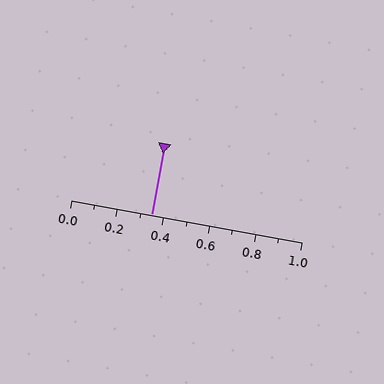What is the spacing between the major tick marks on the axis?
The major ticks are spaced 0.2 apart.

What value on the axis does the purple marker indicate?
The marker indicates approximately 0.35.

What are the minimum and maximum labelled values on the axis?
The axis runs from 0.0 to 1.0.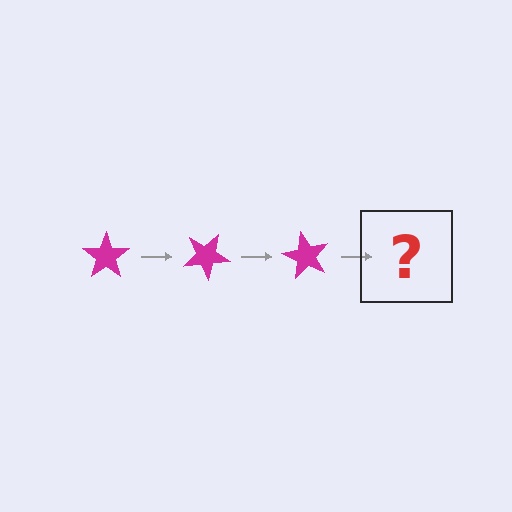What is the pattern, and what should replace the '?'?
The pattern is that the star rotates 30 degrees each step. The '?' should be a magenta star rotated 90 degrees.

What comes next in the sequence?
The next element should be a magenta star rotated 90 degrees.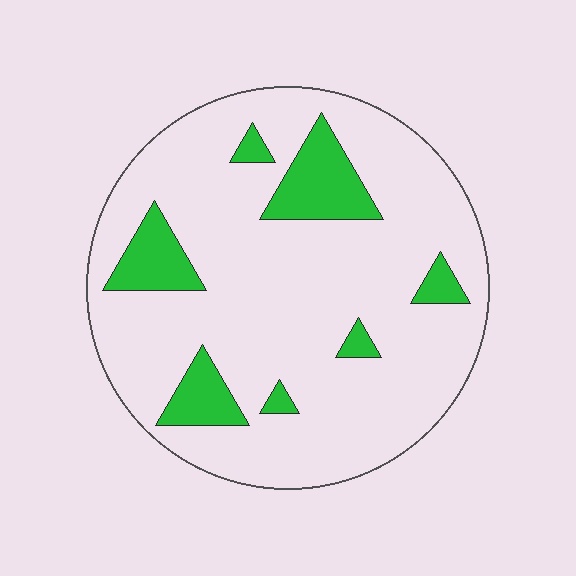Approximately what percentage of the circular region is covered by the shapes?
Approximately 15%.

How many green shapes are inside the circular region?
7.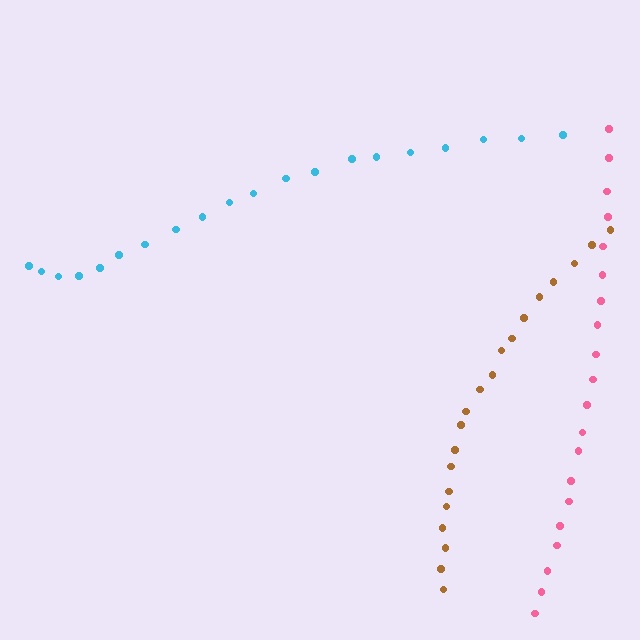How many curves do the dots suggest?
There are 3 distinct paths.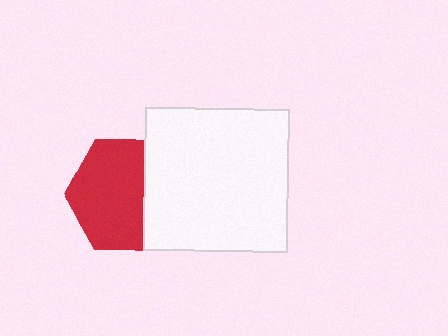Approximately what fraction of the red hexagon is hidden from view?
Roughly 33% of the red hexagon is hidden behind the white square.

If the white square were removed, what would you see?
You would see the complete red hexagon.